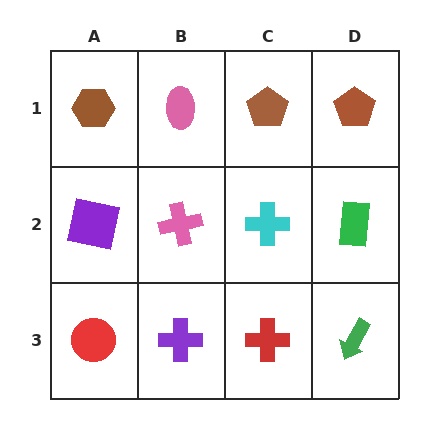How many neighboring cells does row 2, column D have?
3.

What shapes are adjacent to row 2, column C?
A brown pentagon (row 1, column C), a red cross (row 3, column C), a pink cross (row 2, column B), a green rectangle (row 2, column D).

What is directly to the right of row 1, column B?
A brown pentagon.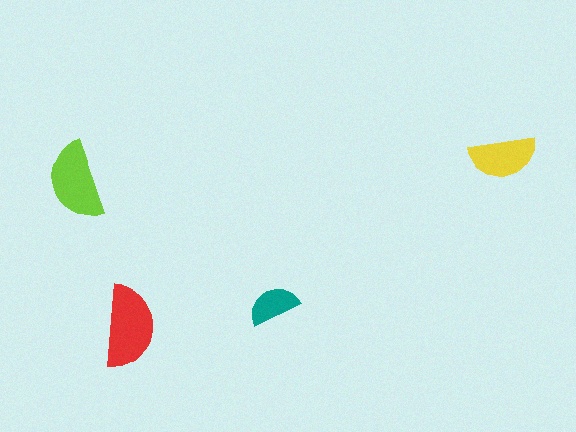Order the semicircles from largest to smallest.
the red one, the lime one, the yellow one, the teal one.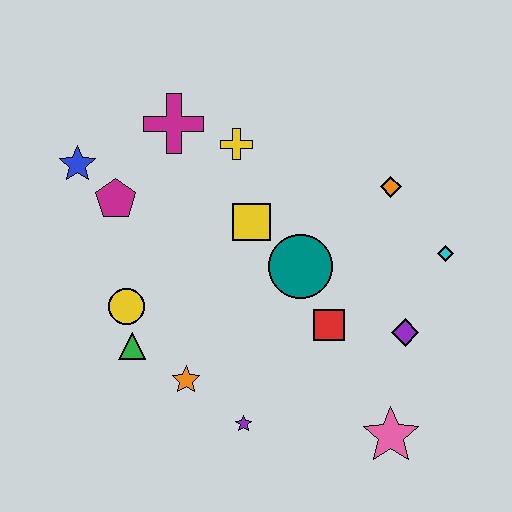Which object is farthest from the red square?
The blue star is farthest from the red square.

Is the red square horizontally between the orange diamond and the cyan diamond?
No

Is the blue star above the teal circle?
Yes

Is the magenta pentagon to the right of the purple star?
No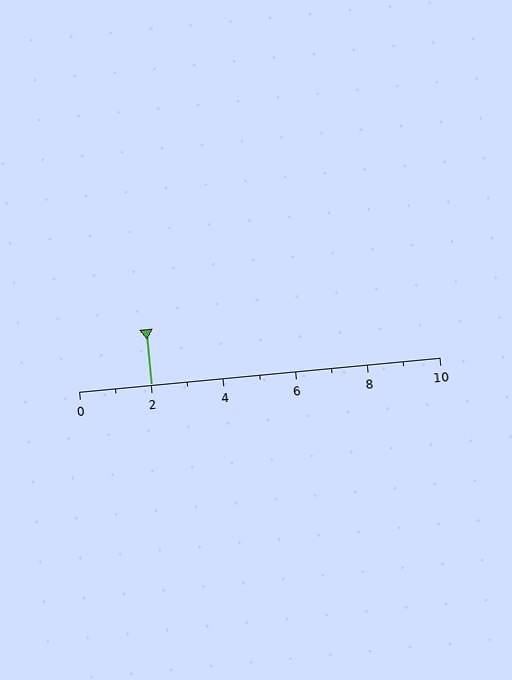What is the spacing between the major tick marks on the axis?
The major ticks are spaced 2 apart.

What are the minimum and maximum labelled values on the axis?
The axis runs from 0 to 10.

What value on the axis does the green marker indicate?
The marker indicates approximately 2.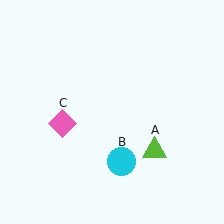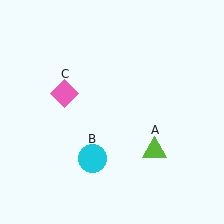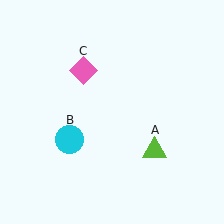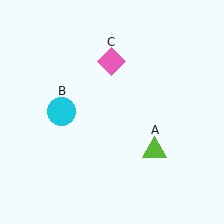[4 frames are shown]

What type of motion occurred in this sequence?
The cyan circle (object B), pink diamond (object C) rotated clockwise around the center of the scene.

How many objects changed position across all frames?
2 objects changed position: cyan circle (object B), pink diamond (object C).